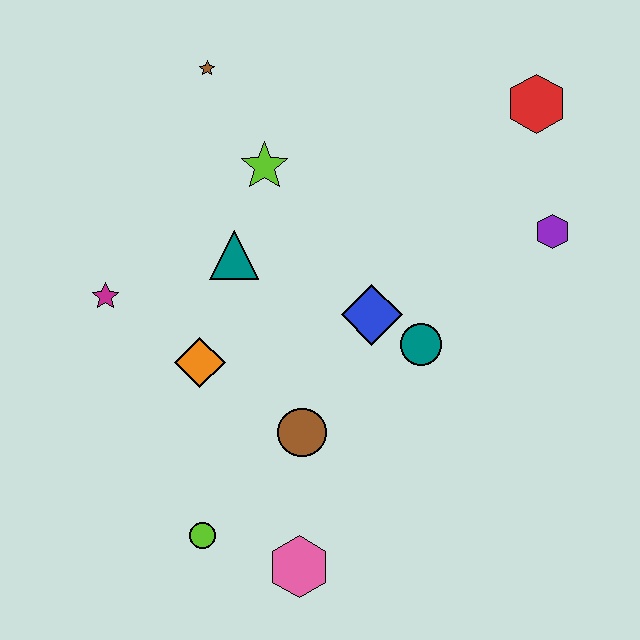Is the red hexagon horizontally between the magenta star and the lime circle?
No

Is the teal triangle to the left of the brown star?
No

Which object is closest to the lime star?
The teal triangle is closest to the lime star.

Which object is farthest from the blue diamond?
The brown star is farthest from the blue diamond.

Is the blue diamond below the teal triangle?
Yes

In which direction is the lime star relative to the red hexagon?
The lime star is to the left of the red hexagon.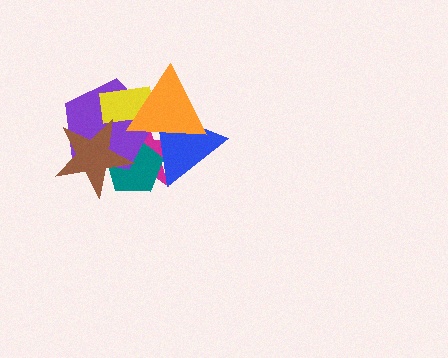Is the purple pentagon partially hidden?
Yes, it is partially covered by another shape.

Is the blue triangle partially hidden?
Yes, it is partially covered by another shape.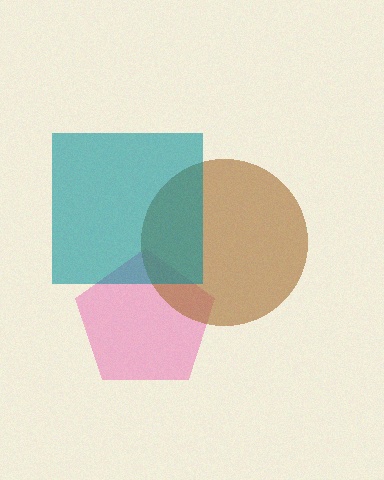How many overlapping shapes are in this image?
There are 3 overlapping shapes in the image.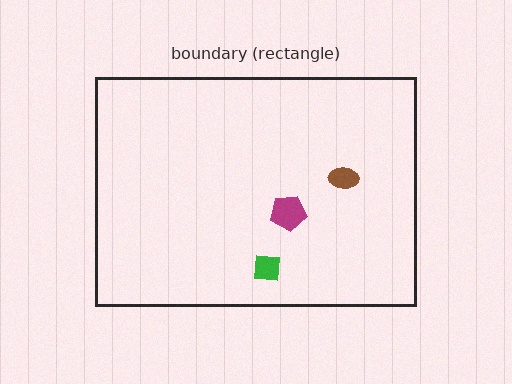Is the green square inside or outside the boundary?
Inside.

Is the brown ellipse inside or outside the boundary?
Inside.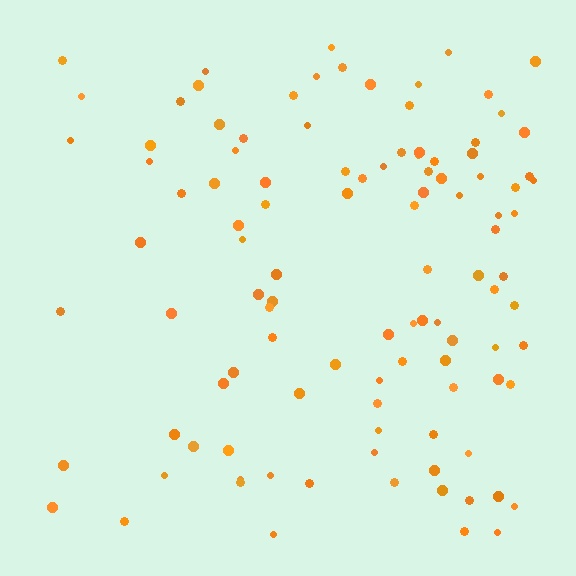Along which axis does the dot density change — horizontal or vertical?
Horizontal.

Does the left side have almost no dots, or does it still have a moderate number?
Still a moderate number, just noticeably fewer than the right.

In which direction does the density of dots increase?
From left to right, with the right side densest.